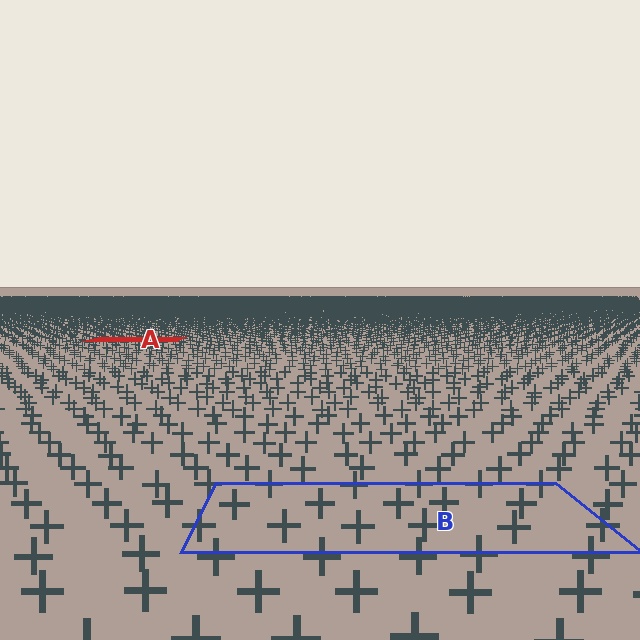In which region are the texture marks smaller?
The texture marks are smaller in region A, because it is farther away.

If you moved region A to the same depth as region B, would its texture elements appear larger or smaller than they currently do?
They would appear larger. At a closer depth, the same texture elements are projected at a bigger on-screen size.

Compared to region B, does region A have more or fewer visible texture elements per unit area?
Region A has more texture elements per unit area — they are packed more densely because it is farther away.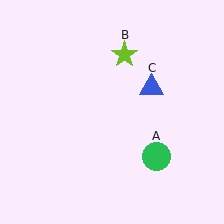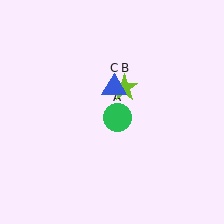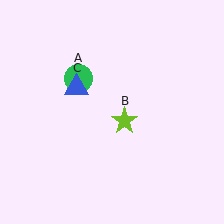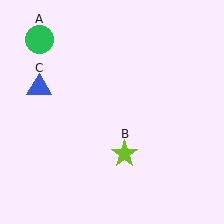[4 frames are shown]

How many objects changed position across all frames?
3 objects changed position: green circle (object A), lime star (object B), blue triangle (object C).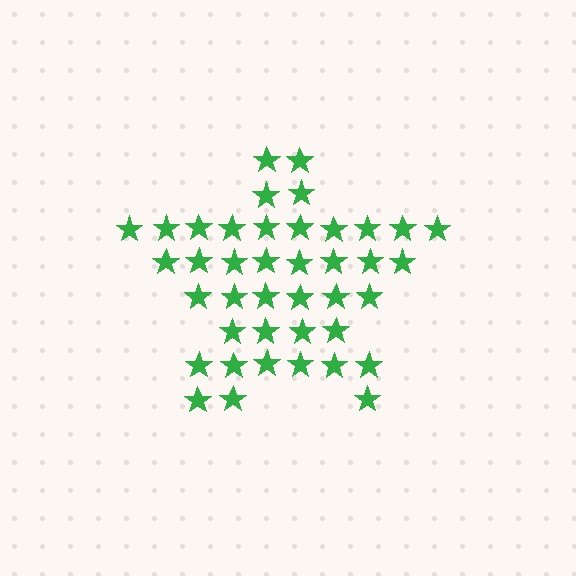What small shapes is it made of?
It is made of small stars.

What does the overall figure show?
The overall figure shows a star.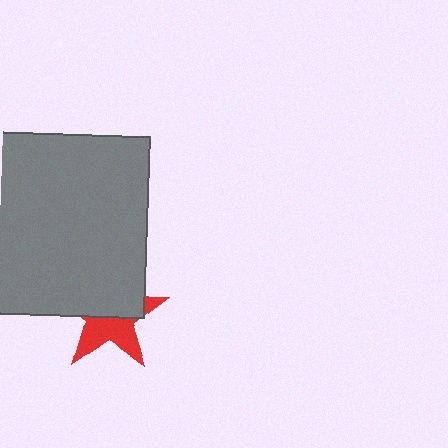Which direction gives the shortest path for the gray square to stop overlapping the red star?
Moving up gives the shortest separation.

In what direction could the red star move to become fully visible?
The red star could move down. That would shift it out from behind the gray square entirely.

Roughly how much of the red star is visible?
About half of it is visible (roughly 47%).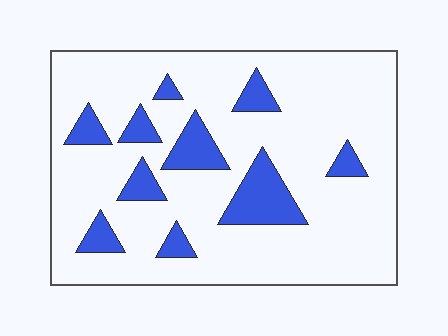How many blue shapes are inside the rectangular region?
10.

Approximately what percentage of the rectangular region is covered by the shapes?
Approximately 15%.